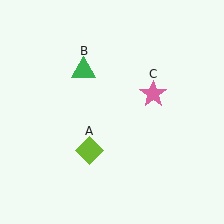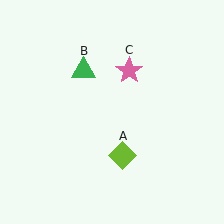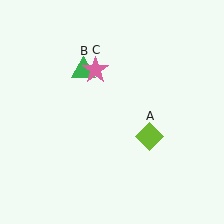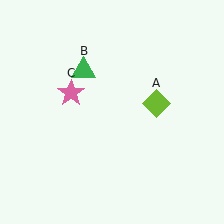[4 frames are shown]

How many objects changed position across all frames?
2 objects changed position: lime diamond (object A), pink star (object C).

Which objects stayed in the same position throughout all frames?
Green triangle (object B) remained stationary.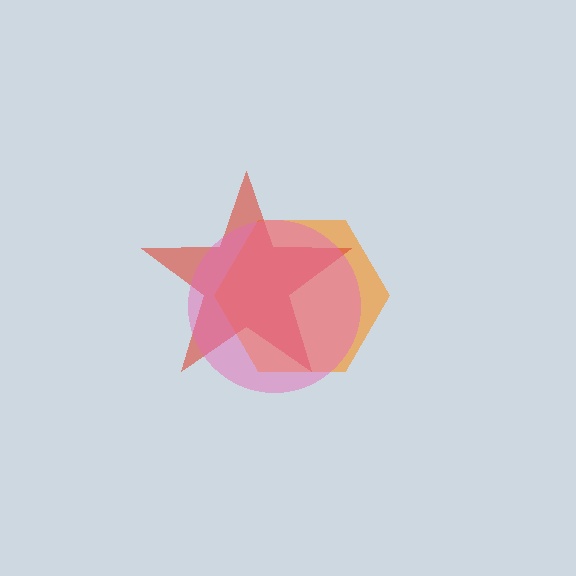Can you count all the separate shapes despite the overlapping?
Yes, there are 3 separate shapes.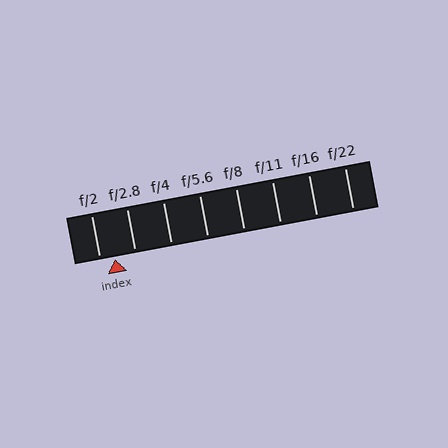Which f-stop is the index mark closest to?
The index mark is closest to f/2.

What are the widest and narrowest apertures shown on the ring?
The widest aperture shown is f/2 and the narrowest is f/22.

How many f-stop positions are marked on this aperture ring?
There are 8 f-stop positions marked.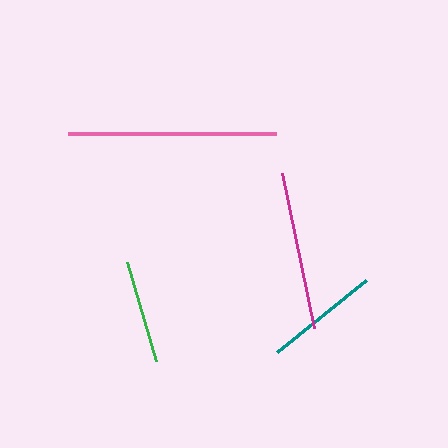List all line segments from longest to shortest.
From longest to shortest: pink, magenta, teal, green.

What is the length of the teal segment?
The teal segment is approximately 114 pixels long.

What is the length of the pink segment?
The pink segment is approximately 208 pixels long.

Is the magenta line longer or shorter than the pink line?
The pink line is longer than the magenta line.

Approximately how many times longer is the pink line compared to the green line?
The pink line is approximately 2.0 times the length of the green line.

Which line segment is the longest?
The pink line is the longest at approximately 208 pixels.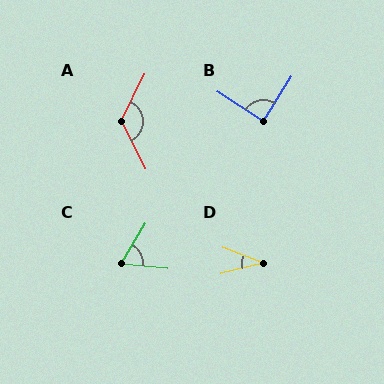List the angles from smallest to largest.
D (35°), C (64°), B (89°), A (128°).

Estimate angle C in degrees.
Approximately 64 degrees.